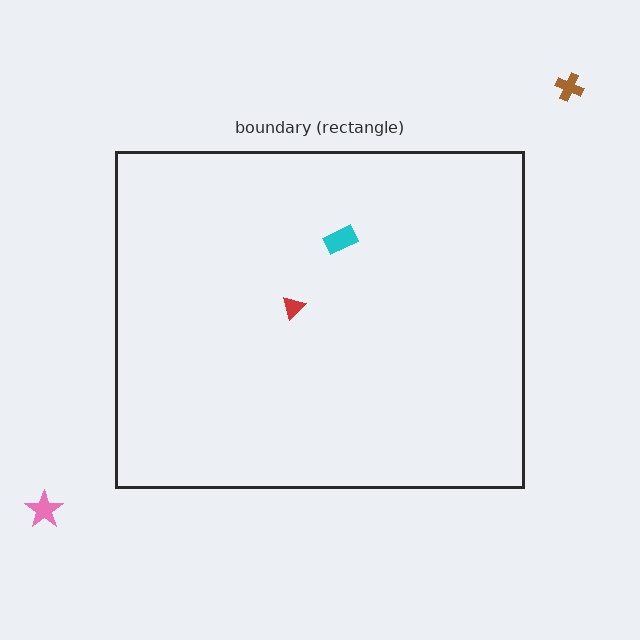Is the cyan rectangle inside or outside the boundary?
Inside.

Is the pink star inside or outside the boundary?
Outside.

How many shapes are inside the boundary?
2 inside, 2 outside.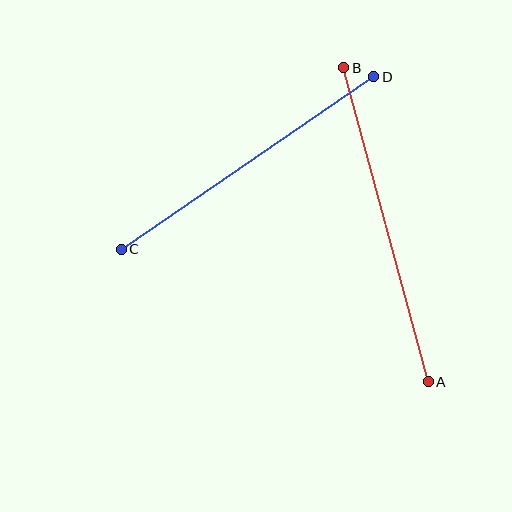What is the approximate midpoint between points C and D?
The midpoint is at approximately (248, 163) pixels.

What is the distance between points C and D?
The distance is approximately 306 pixels.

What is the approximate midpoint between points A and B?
The midpoint is at approximately (386, 225) pixels.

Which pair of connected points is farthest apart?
Points A and B are farthest apart.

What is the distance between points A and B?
The distance is approximately 325 pixels.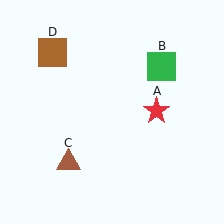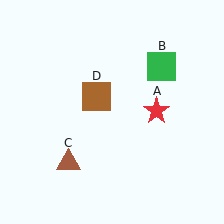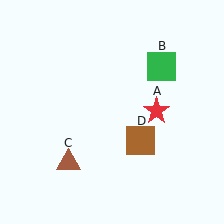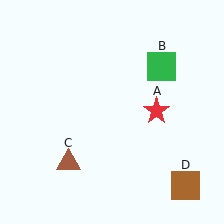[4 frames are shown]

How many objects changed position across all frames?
1 object changed position: brown square (object D).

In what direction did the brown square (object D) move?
The brown square (object D) moved down and to the right.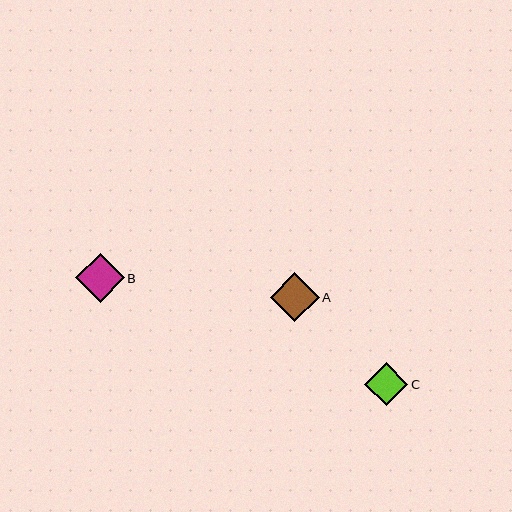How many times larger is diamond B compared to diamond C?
Diamond B is approximately 1.1 times the size of diamond C.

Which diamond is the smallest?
Diamond C is the smallest with a size of approximately 43 pixels.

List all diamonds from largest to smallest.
From largest to smallest: A, B, C.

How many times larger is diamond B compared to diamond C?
Diamond B is approximately 1.1 times the size of diamond C.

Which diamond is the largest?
Diamond A is the largest with a size of approximately 49 pixels.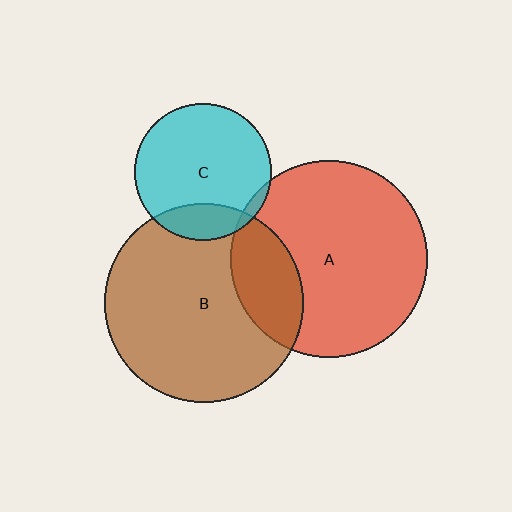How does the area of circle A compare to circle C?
Approximately 2.1 times.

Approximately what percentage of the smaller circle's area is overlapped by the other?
Approximately 5%.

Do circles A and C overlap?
Yes.